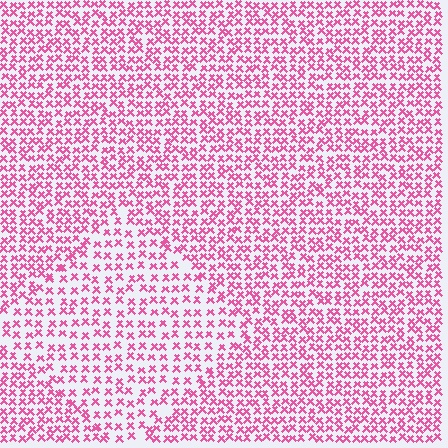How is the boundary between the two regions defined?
The boundary is defined by a change in element density (approximately 1.6x ratio). All elements are the same color, size, and shape.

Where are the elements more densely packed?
The elements are more densely packed outside the diamond boundary.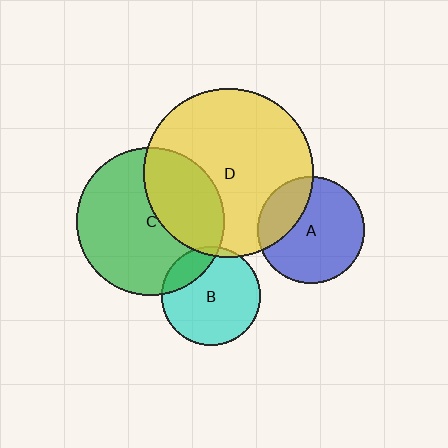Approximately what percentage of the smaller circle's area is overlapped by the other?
Approximately 5%.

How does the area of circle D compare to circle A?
Approximately 2.5 times.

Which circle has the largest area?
Circle D (yellow).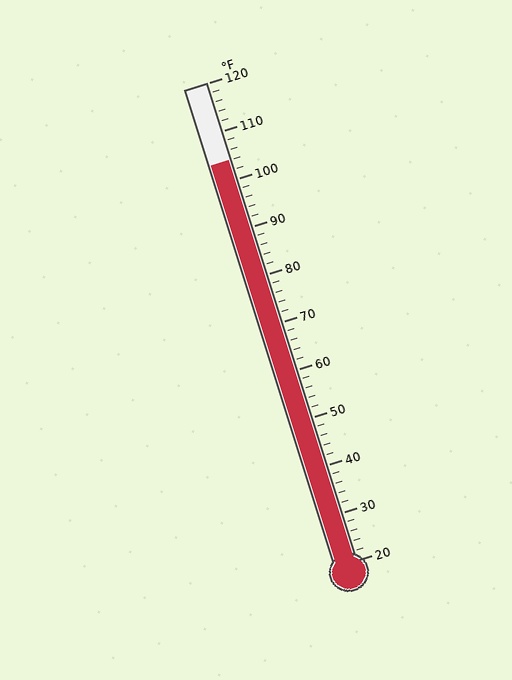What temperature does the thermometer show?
The thermometer shows approximately 104°F.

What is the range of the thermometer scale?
The thermometer scale ranges from 20°F to 120°F.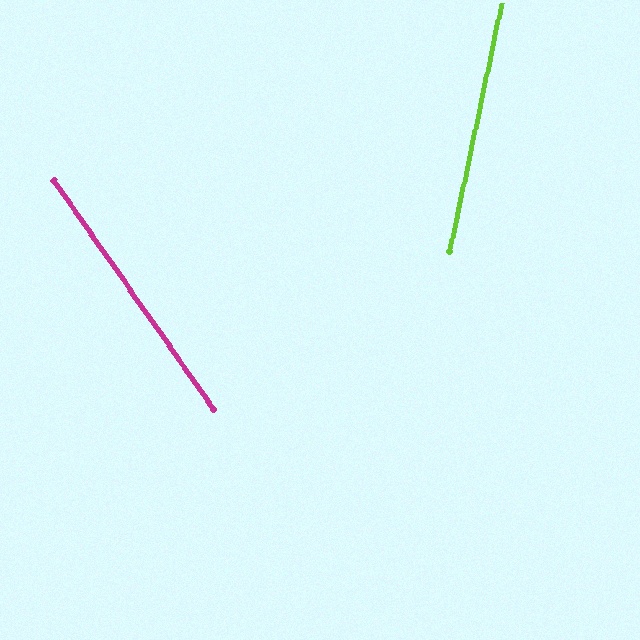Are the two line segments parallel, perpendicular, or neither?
Neither parallel nor perpendicular — they differ by about 47°.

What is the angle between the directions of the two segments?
Approximately 47 degrees.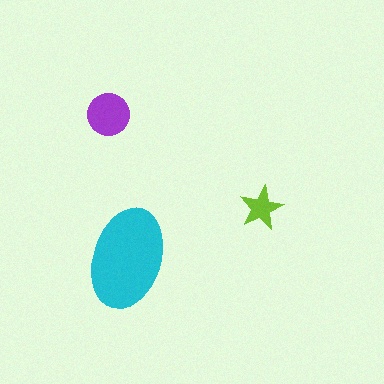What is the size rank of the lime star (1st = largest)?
3rd.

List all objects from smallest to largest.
The lime star, the purple circle, the cyan ellipse.